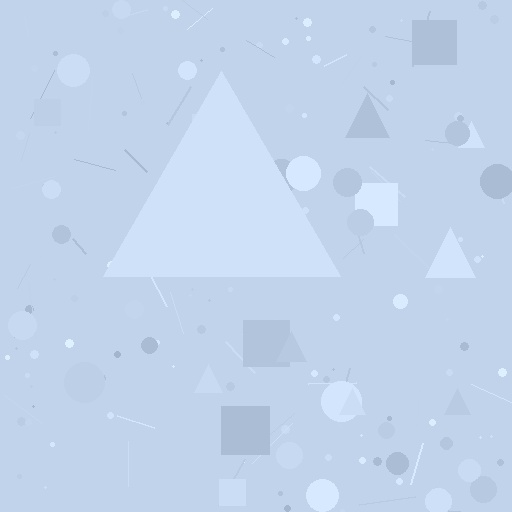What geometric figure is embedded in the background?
A triangle is embedded in the background.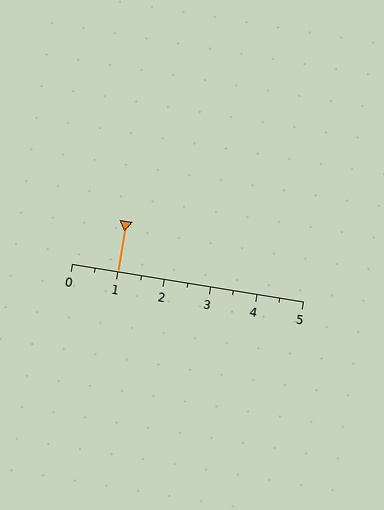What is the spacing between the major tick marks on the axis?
The major ticks are spaced 1 apart.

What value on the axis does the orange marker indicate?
The marker indicates approximately 1.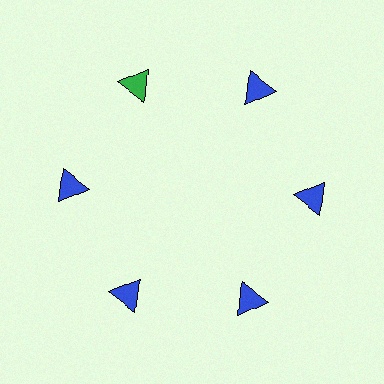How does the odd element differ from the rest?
It has a different color: green instead of blue.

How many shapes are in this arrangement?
There are 6 shapes arranged in a ring pattern.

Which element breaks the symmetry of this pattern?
The green triangle at roughly the 11 o'clock position breaks the symmetry. All other shapes are blue triangles.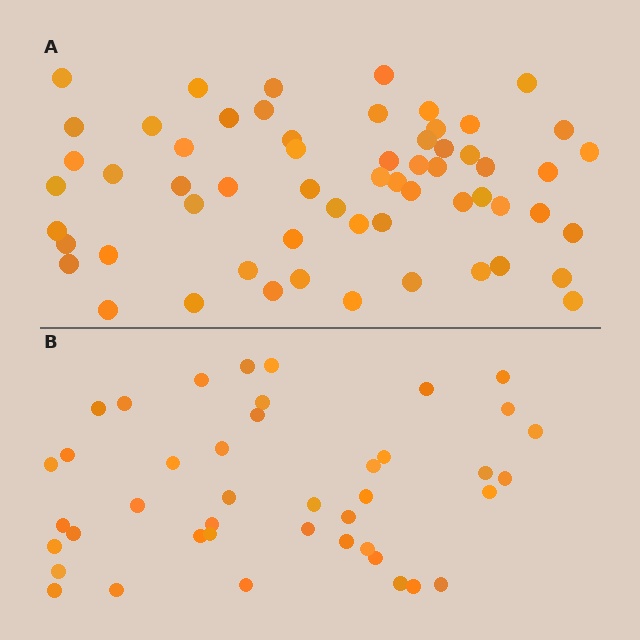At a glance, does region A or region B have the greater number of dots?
Region A (the top region) has more dots.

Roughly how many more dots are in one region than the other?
Region A has approximately 20 more dots than region B.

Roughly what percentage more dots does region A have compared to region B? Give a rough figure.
About 45% more.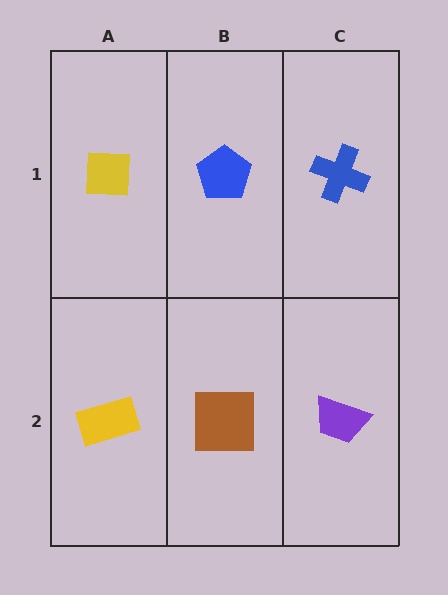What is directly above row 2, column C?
A blue cross.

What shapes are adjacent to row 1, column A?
A yellow rectangle (row 2, column A), a blue pentagon (row 1, column B).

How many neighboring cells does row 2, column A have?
2.